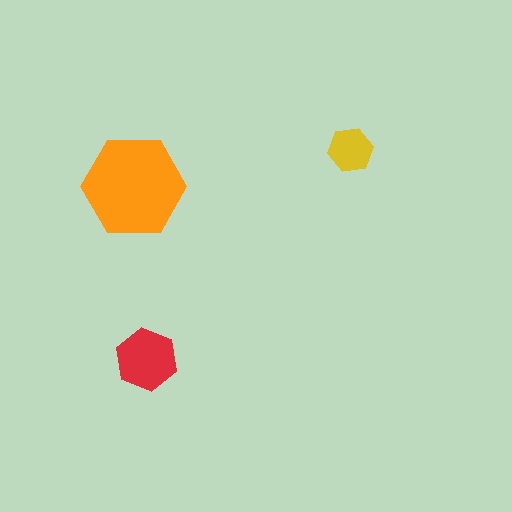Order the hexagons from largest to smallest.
the orange one, the red one, the yellow one.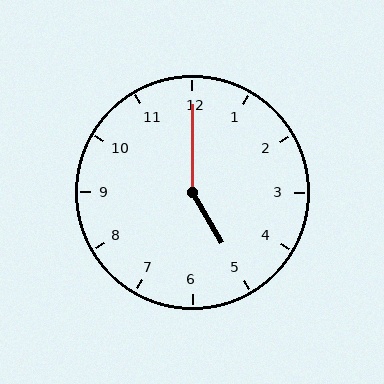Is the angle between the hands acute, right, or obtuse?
It is obtuse.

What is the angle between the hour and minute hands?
Approximately 150 degrees.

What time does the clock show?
5:00.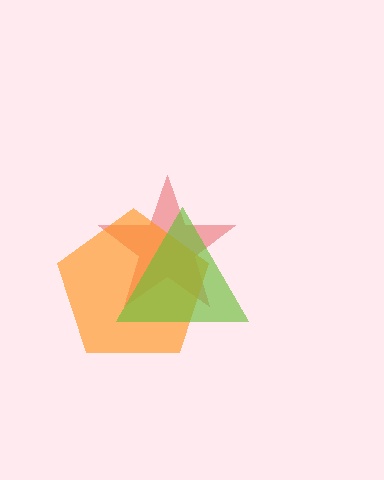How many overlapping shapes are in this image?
There are 3 overlapping shapes in the image.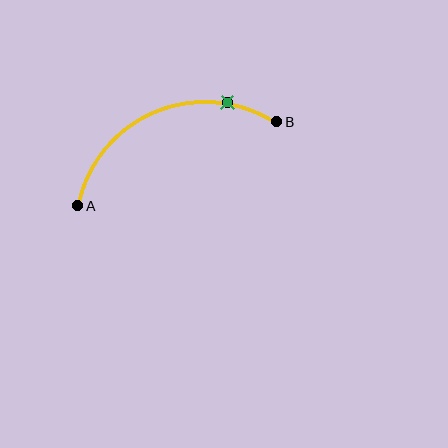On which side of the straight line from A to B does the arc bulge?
The arc bulges above the straight line connecting A and B.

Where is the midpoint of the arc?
The arc midpoint is the point on the curve farthest from the straight line joining A and B. It sits above that line.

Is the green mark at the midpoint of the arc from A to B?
No. The green mark lies on the arc but is closer to endpoint B. The arc midpoint would be at the point on the curve equidistant along the arc from both A and B.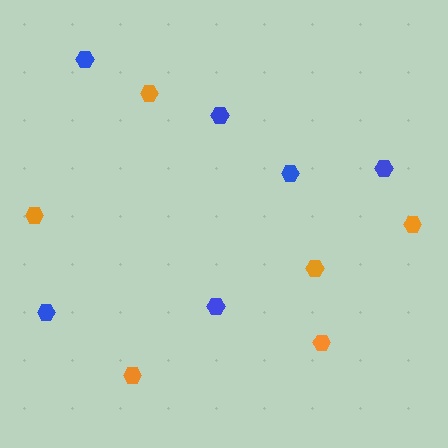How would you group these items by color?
There are 2 groups: one group of blue hexagons (6) and one group of orange hexagons (6).